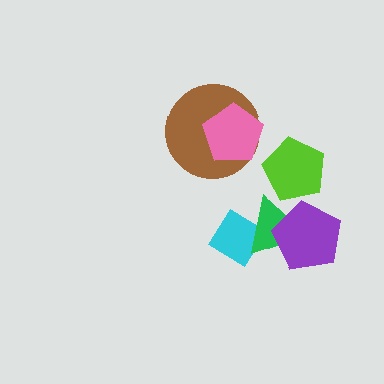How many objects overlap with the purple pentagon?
1 object overlaps with the purple pentagon.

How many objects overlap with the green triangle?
2 objects overlap with the green triangle.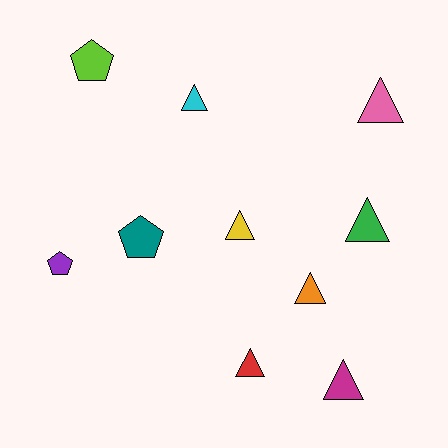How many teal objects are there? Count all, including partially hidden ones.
There is 1 teal object.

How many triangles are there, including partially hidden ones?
There are 7 triangles.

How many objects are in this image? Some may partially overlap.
There are 10 objects.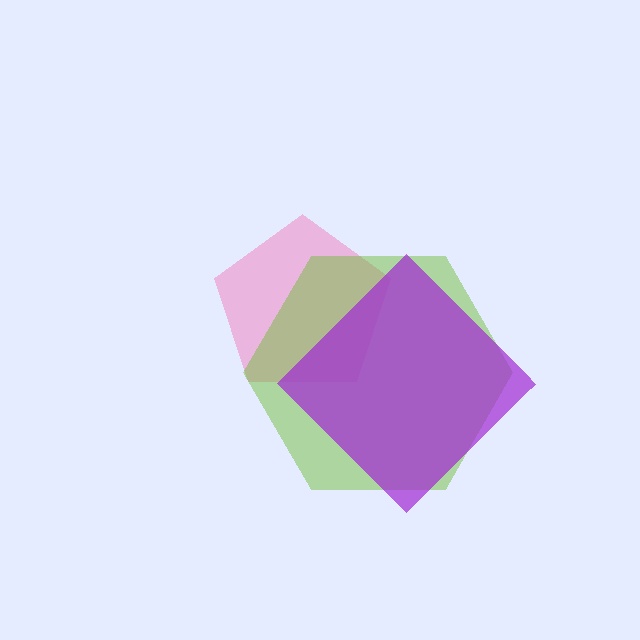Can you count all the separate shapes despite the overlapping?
Yes, there are 3 separate shapes.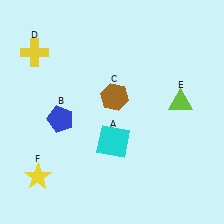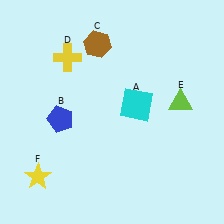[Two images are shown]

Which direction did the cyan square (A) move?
The cyan square (A) moved up.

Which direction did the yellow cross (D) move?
The yellow cross (D) moved right.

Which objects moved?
The objects that moved are: the cyan square (A), the brown hexagon (C), the yellow cross (D).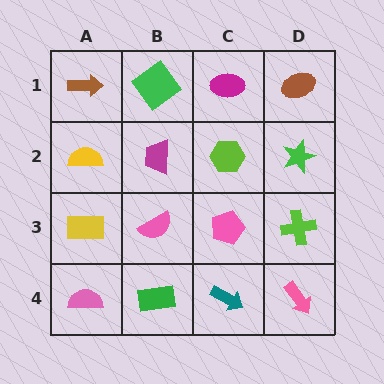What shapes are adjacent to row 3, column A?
A yellow semicircle (row 2, column A), a pink semicircle (row 4, column A), a pink semicircle (row 3, column B).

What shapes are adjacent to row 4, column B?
A pink semicircle (row 3, column B), a pink semicircle (row 4, column A), a teal arrow (row 4, column C).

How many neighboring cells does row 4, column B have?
3.